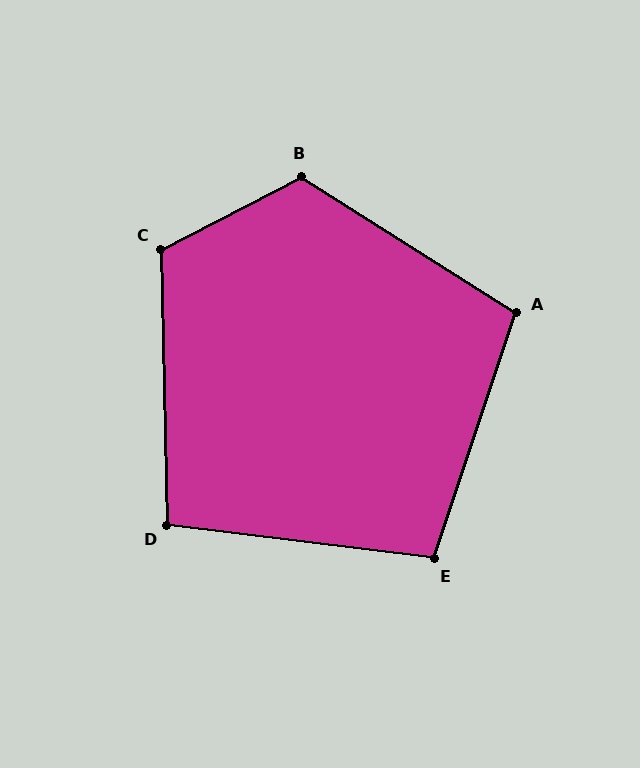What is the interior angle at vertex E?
Approximately 101 degrees (obtuse).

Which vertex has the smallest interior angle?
D, at approximately 98 degrees.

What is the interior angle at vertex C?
Approximately 116 degrees (obtuse).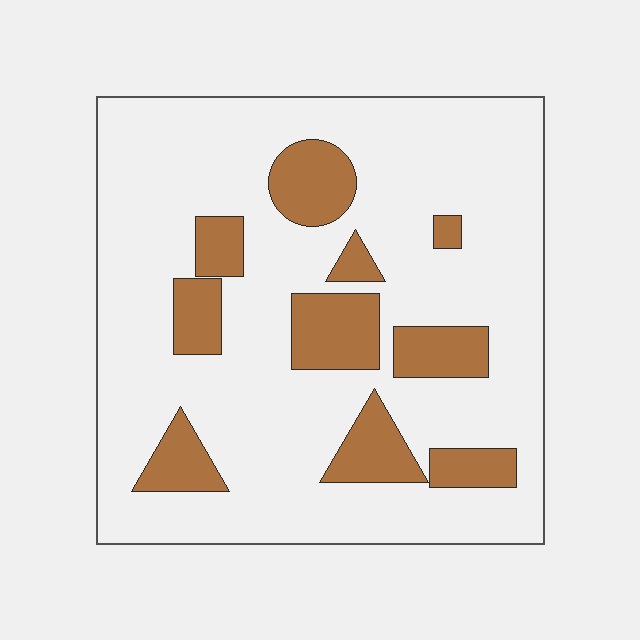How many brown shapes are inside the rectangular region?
10.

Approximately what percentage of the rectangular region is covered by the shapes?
Approximately 20%.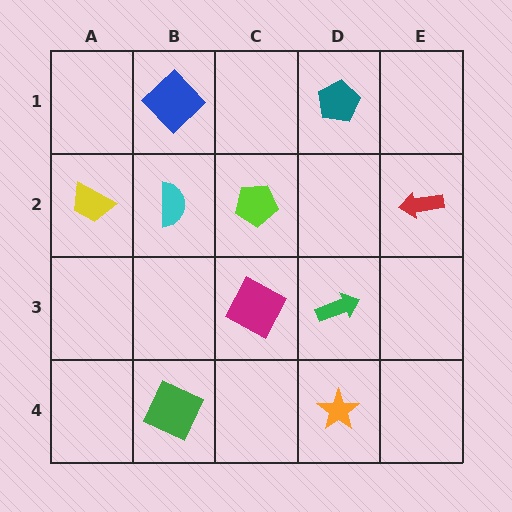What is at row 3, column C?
A magenta square.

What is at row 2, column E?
A red arrow.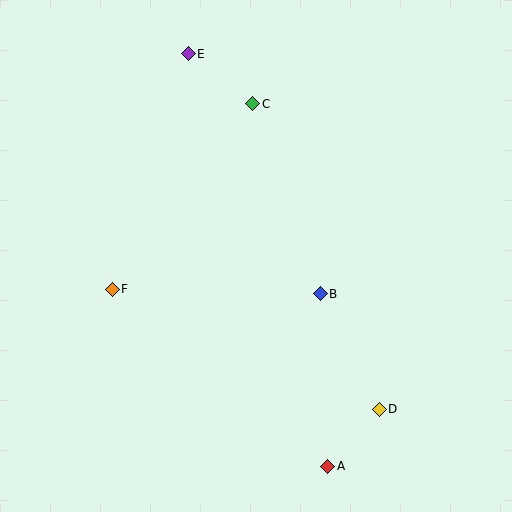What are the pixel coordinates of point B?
Point B is at (320, 294).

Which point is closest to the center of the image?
Point B at (320, 294) is closest to the center.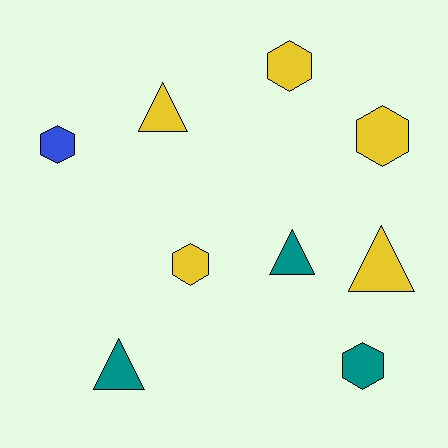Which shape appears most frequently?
Hexagon, with 5 objects.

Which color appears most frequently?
Yellow, with 5 objects.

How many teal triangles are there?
There are 2 teal triangles.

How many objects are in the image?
There are 9 objects.